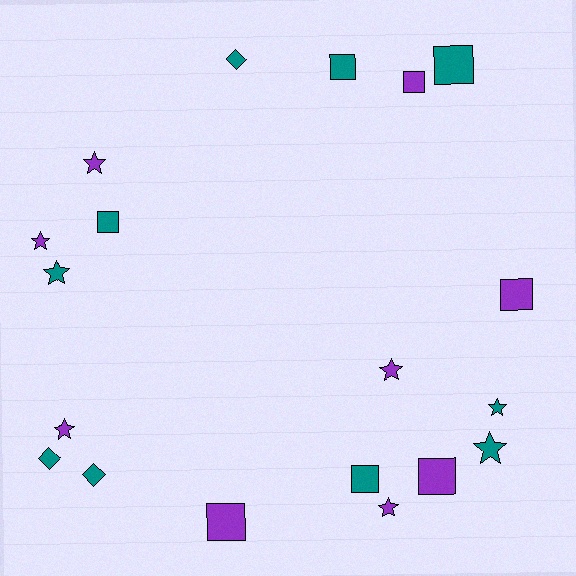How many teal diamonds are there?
There are 3 teal diamonds.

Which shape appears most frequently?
Square, with 8 objects.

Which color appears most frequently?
Teal, with 10 objects.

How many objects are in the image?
There are 19 objects.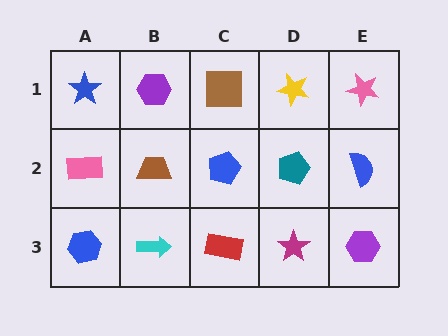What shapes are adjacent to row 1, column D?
A teal pentagon (row 2, column D), a brown square (row 1, column C), a pink star (row 1, column E).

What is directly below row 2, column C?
A red rectangle.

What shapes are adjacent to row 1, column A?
A pink rectangle (row 2, column A), a purple hexagon (row 1, column B).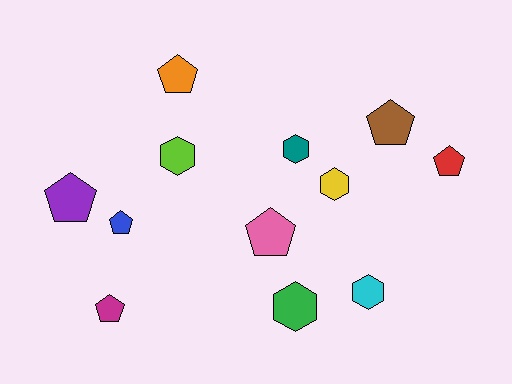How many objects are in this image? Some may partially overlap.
There are 12 objects.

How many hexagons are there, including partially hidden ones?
There are 5 hexagons.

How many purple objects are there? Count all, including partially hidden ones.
There is 1 purple object.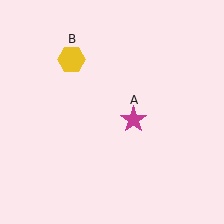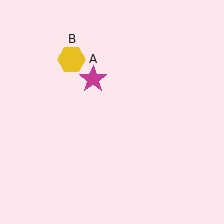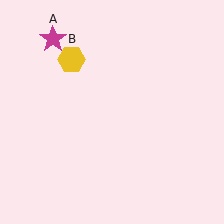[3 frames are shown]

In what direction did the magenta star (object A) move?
The magenta star (object A) moved up and to the left.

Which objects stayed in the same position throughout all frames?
Yellow hexagon (object B) remained stationary.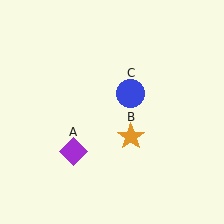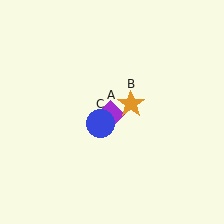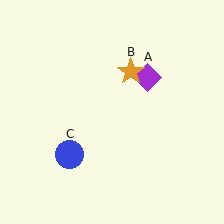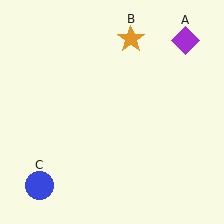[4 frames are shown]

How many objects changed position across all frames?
3 objects changed position: purple diamond (object A), orange star (object B), blue circle (object C).